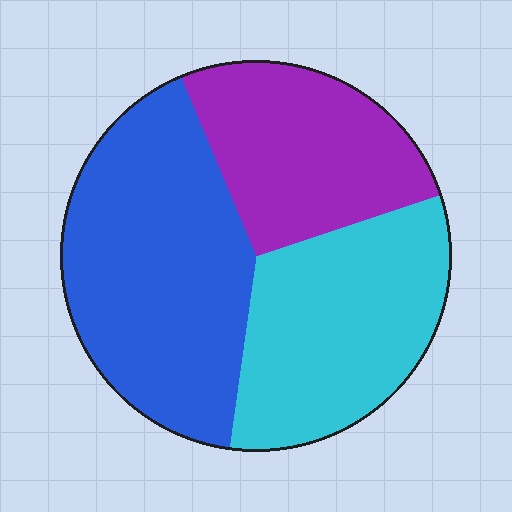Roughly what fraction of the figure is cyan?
Cyan takes up about one third (1/3) of the figure.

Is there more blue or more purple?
Blue.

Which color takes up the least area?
Purple, at roughly 25%.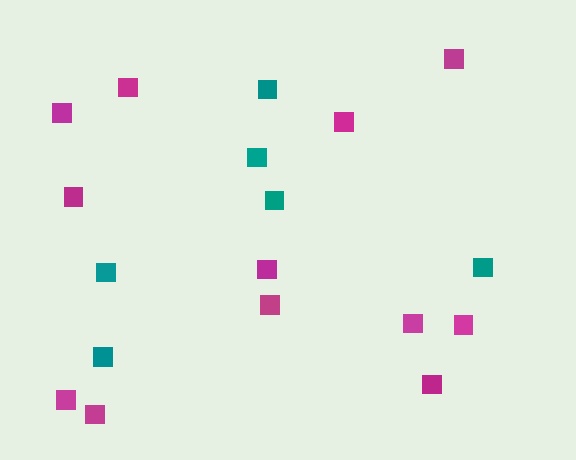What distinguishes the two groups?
There are 2 groups: one group of magenta squares (12) and one group of teal squares (6).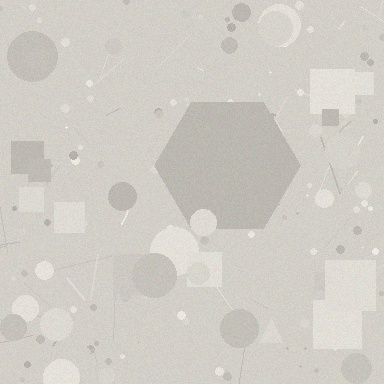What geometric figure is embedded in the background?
A hexagon is embedded in the background.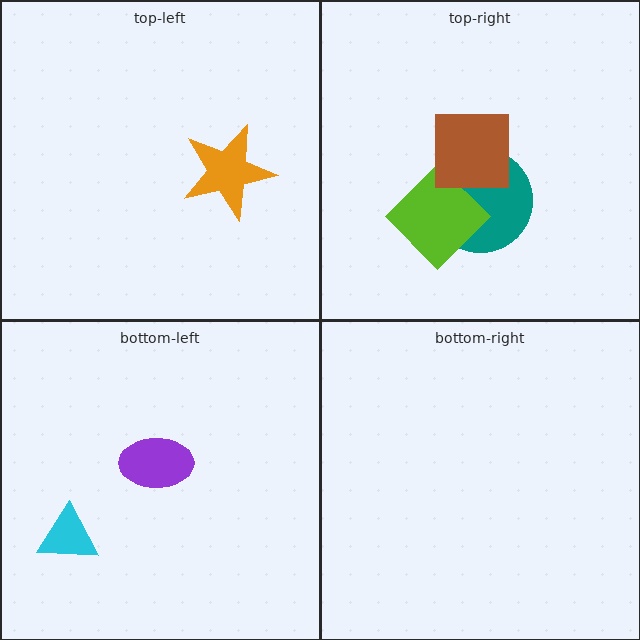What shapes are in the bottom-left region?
The cyan triangle, the purple ellipse.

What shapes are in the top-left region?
The orange star.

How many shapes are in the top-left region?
1.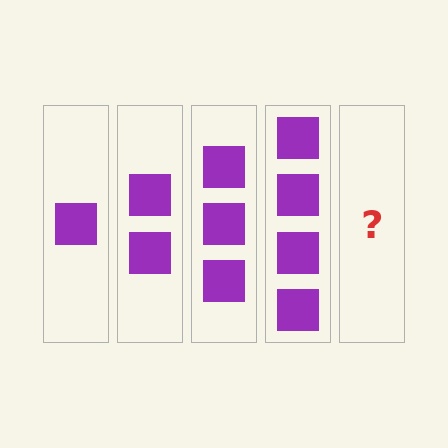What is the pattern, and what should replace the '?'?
The pattern is that each step adds one more square. The '?' should be 5 squares.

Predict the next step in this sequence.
The next step is 5 squares.